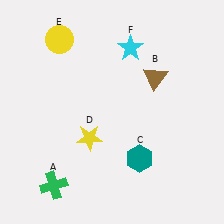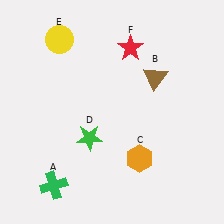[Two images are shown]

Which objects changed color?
C changed from teal to orange. D changed from yellow to green. F changed from cyan to red.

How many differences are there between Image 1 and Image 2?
There are 3 differences between the two images.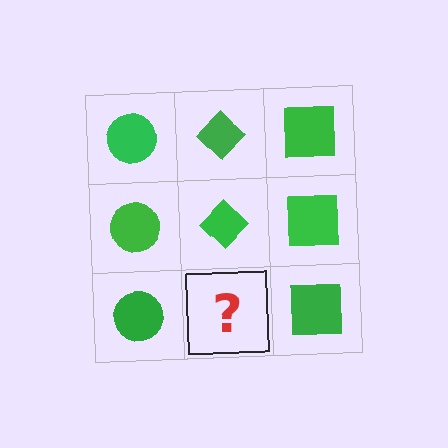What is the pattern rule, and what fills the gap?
The rule is that each column has a consistent shape. The gap should be filled with a green diamond.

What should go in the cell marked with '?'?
The missing cell should contain a green diamond.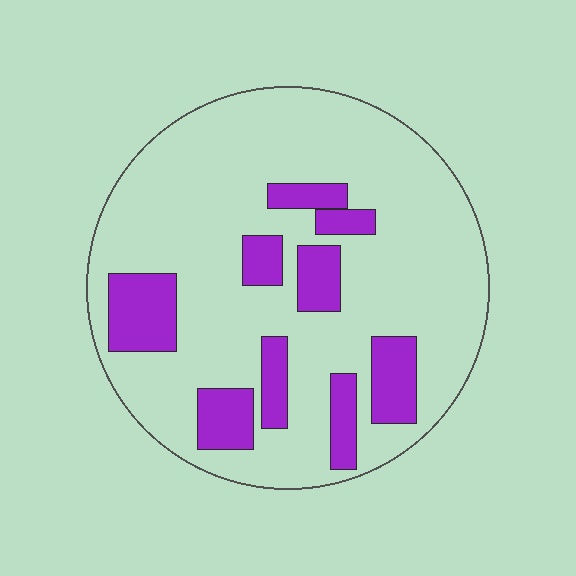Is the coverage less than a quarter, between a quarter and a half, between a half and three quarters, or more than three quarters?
Less than a quarter.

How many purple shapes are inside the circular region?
9.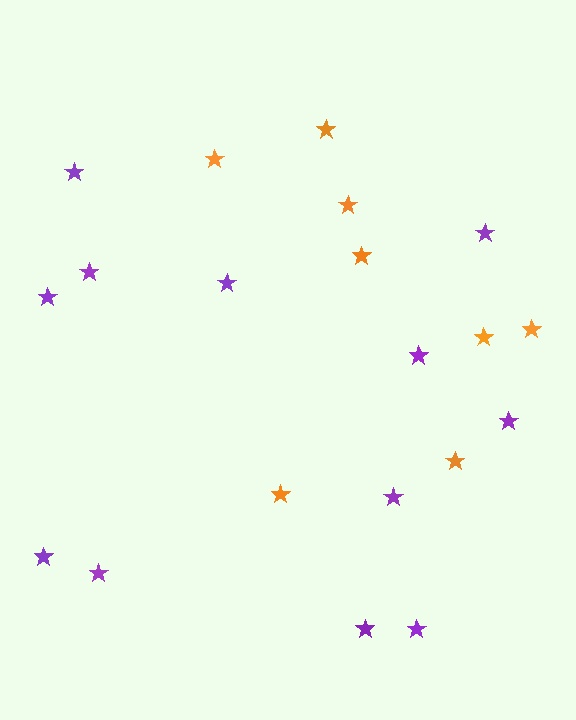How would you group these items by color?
There are 2 groups: one group of purple stars (12) and one group of orange stars (8).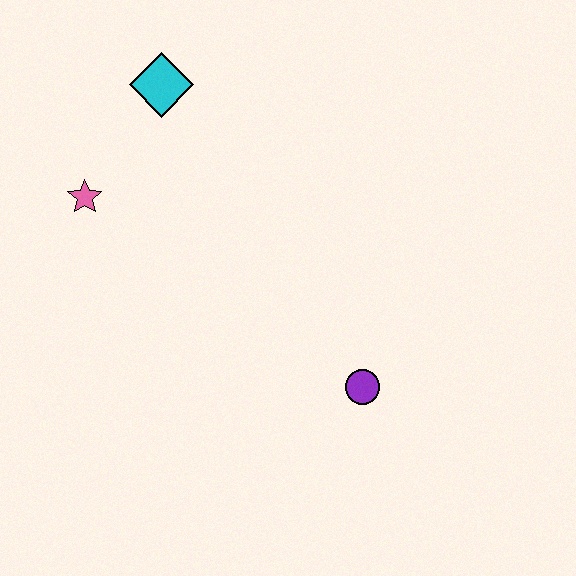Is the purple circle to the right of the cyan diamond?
Yes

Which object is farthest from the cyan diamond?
The purple circle is farthest from the cyan diamond.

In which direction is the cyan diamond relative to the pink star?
The cyan diamond is above the pink star.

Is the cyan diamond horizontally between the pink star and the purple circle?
Yes